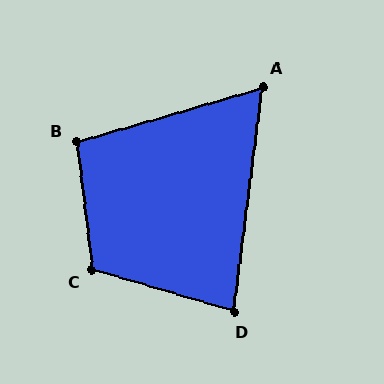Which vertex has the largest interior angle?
C, at approximately 113 degrees.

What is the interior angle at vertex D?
Approximately 81 degrees (acute).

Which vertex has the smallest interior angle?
A, at approximately 67 degrees.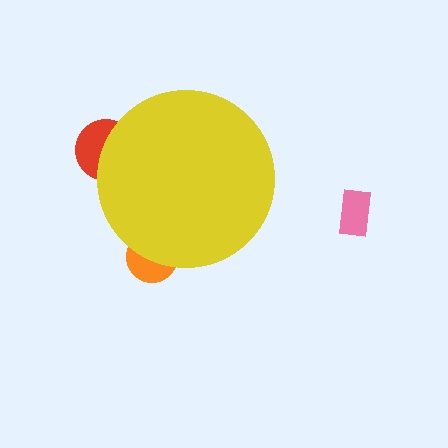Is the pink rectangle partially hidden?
No, the pink rectangle is fully visible.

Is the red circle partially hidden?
Yes, the red circle is partially hidden behind the yellow circle.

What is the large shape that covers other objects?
A yellow circle.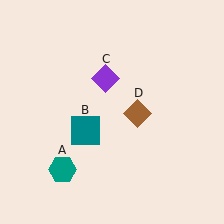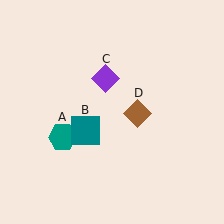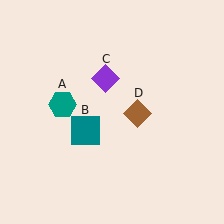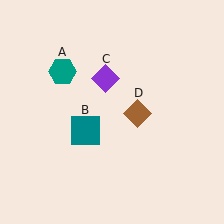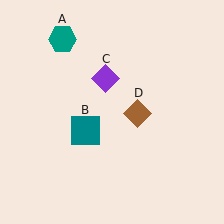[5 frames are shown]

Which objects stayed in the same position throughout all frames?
Teal square (object B) and purple diamond (object C) and brown diamond (object D) remained stationary.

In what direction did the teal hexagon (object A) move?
The teal hexagon (object A) moved up.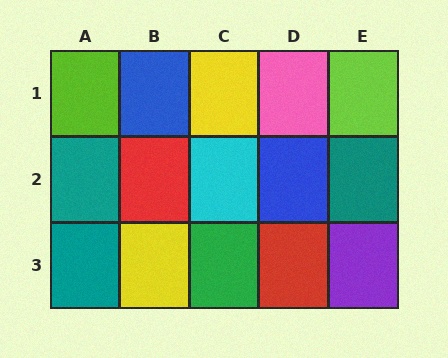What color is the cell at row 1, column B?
Blue.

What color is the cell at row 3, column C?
Green.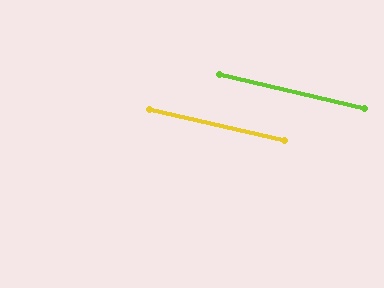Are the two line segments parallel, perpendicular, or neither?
Parallel — their directions differ by only 0.4°.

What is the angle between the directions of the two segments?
Approximately 0 degrees.